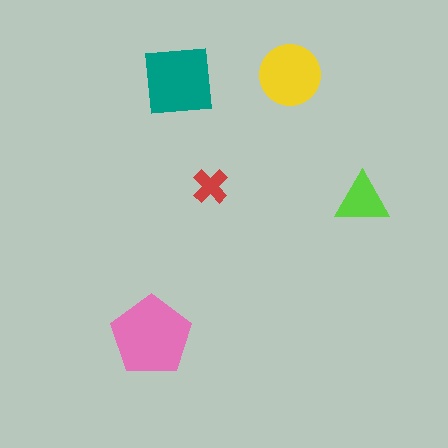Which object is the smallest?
The red cross.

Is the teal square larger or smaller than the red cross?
Larger.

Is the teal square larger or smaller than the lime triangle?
Larger.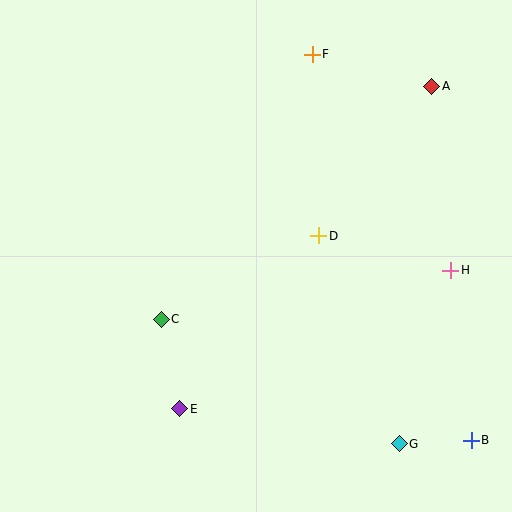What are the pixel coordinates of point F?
Point F is at (312, 54).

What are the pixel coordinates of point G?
Point G is at (399, 444).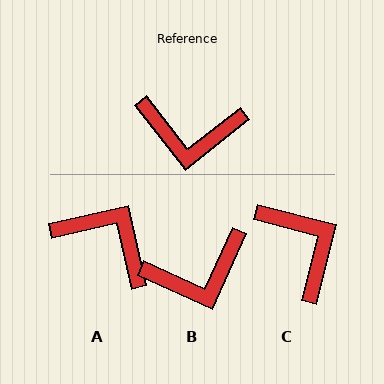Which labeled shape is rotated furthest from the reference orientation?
A, about 154 degrees away.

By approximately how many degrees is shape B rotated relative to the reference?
Approximately 27 degrees counter-clockwise.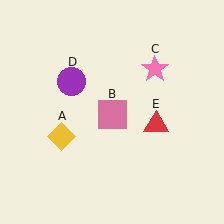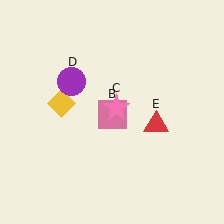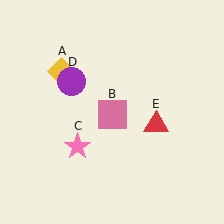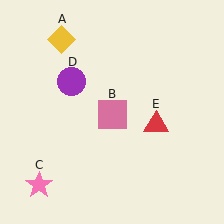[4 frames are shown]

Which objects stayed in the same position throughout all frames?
Pink square (object B) and purple circle (object D) and red triangle (object E) remained stationary.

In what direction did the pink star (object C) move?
The pink star (object C) moved down and to the left.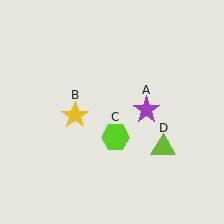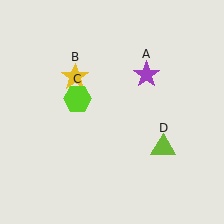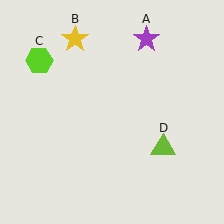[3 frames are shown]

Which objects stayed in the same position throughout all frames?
Lime triangle (object D) remained stationary.